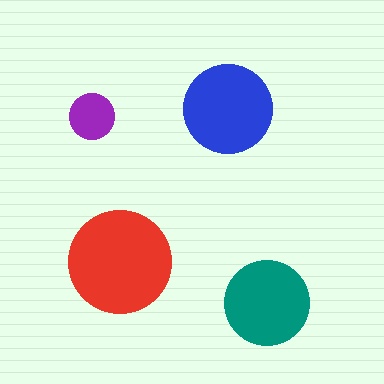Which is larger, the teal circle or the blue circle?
The blue one.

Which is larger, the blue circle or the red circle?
The red one.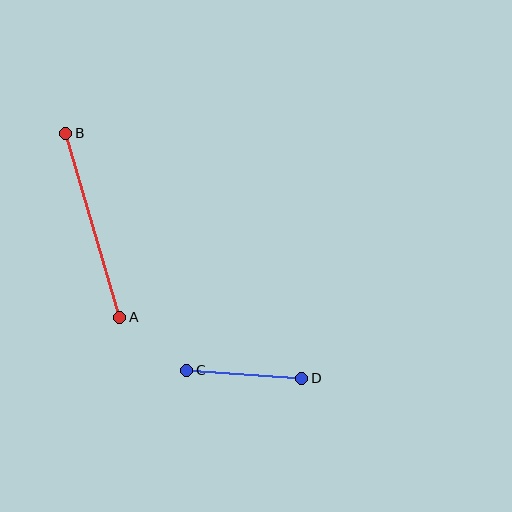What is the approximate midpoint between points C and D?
The midpoint is at approximately (244, 374) pixels.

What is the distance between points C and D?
The distance is approximately 115 pixels.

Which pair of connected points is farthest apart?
Points A and B are farthest apart.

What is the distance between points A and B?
The distance is approximately 192 pixels.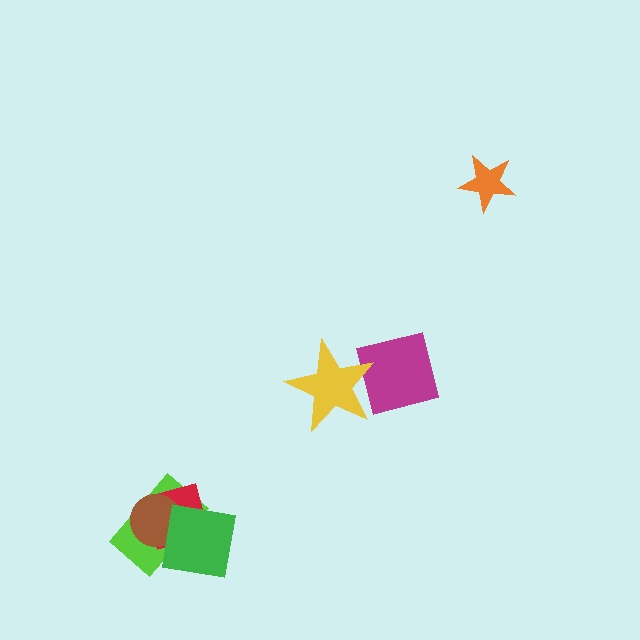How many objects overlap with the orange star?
0 objects overlap with the orange star.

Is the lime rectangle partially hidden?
Yes, it is partially covered by another shape.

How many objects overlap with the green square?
3 objects overlap with the green square.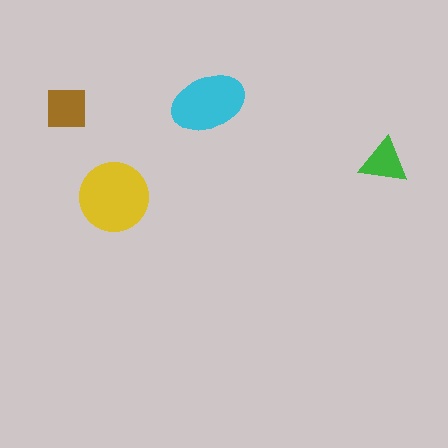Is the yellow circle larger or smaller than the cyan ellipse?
Larger.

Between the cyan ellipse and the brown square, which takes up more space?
The cyan ellipse.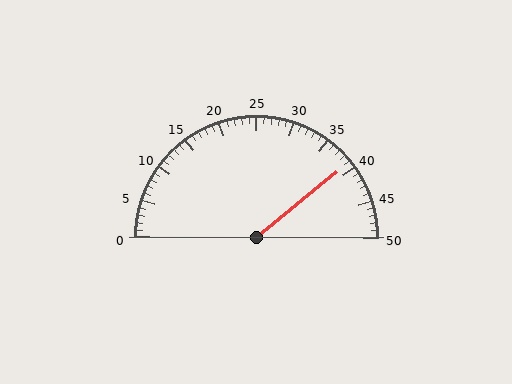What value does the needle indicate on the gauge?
The needle indicates approximately 39.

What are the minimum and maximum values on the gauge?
The gauge ranges from 0 to 50.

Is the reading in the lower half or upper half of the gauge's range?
The reading is in the upper half of the range (0 to 50).